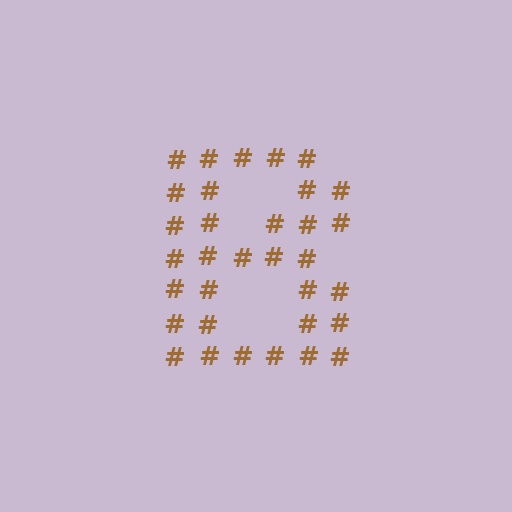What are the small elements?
The small elements are hash symbols.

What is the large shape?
The large shape is the letter B.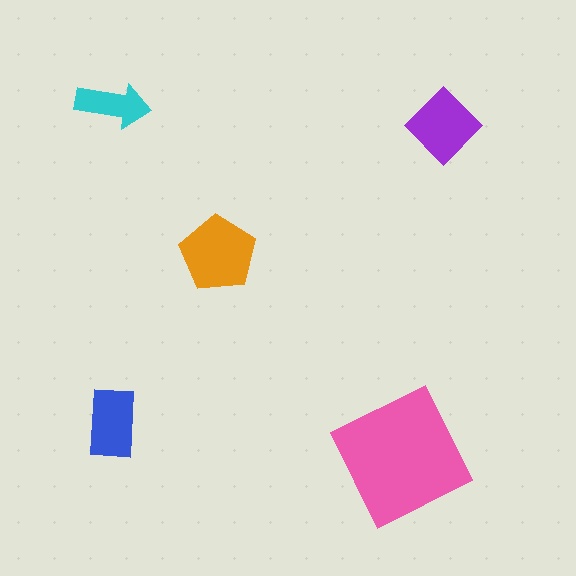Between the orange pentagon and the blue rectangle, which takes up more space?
The orange pentagon.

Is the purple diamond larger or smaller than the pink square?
Smaller.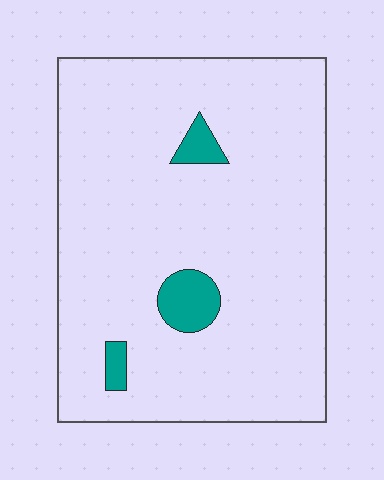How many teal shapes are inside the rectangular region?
3.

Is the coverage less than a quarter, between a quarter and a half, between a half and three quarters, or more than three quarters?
Less than a quarter.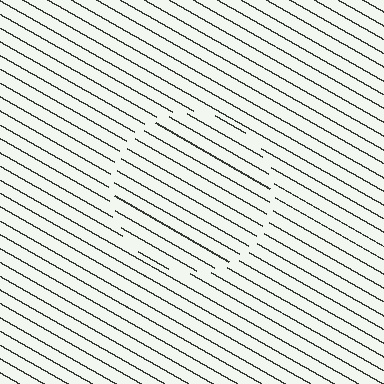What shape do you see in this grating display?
An illusory circle. The interior of the shape contains the same grating, shifted by half a period — the contour is defined by the phase discontinuity where line-ends from the inner and outer gratings abut.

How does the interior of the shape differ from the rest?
The interior of the shape contains the same grating, shifted by half a period — the contour is defined by the phase discontinuity where line-ends from the inner and outer gratings abut.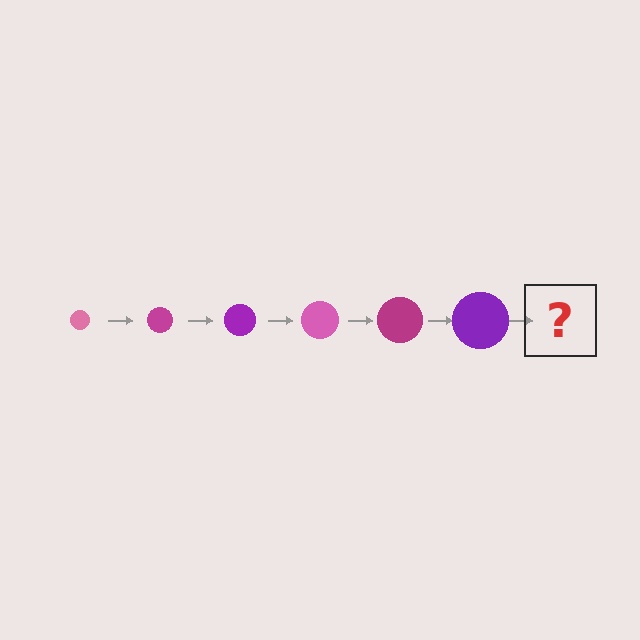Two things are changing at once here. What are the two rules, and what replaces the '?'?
The two rules are that the circle grows larger each step and the color cycles through pink, magenta, and purple. The '?' should be a pink circle, larger than the previous one.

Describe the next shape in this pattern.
It should be a pink circle, larger than the previous one.